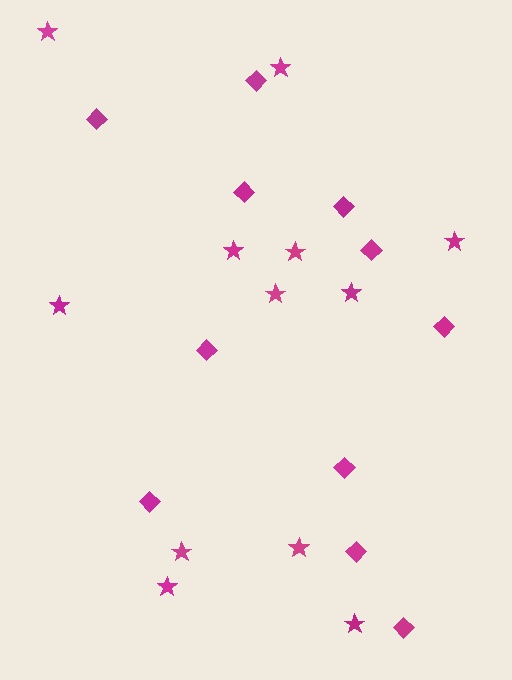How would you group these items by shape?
There are 2 groups: one group of stars (12) and one group of diamonds (11).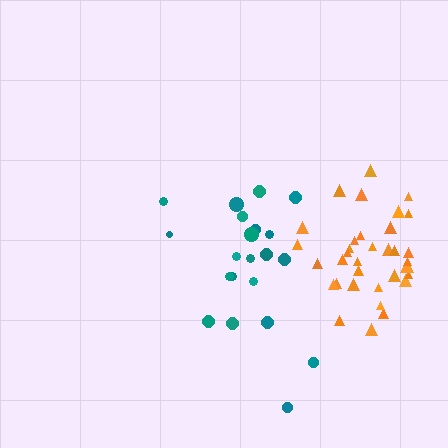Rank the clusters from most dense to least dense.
orange, teal.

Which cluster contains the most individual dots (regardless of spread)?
Orange (35).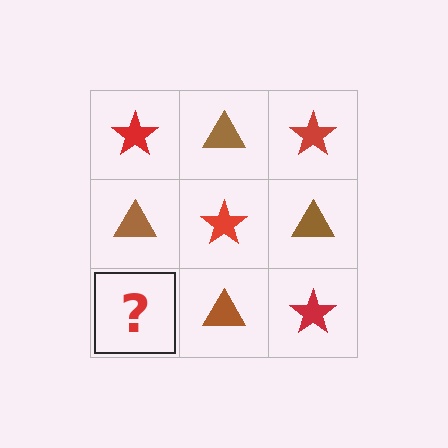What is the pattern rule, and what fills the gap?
The rule is that it alternates red star and brown triangle in a checkerboard pattern. The gap should be filled with a red star.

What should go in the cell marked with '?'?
The missing cell should contain a red star.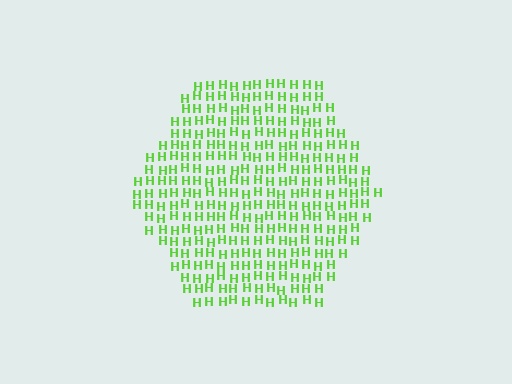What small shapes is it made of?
It is made of small letter H's.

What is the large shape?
The large shape is a hexagon.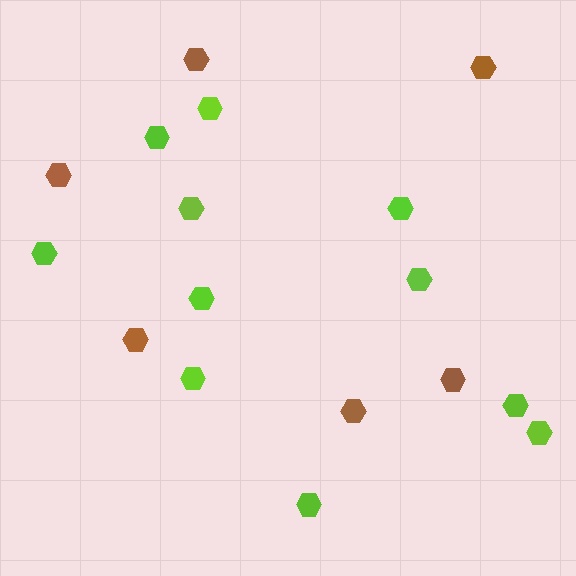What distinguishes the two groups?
There are 2 groups: one group of brown hexagons (6) and one group of lime hexagons (11).